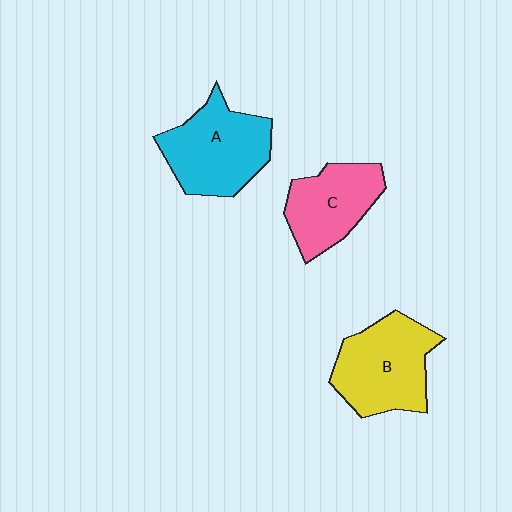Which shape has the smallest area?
Shape C (pink).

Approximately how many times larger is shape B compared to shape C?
Approximately 1.2 times.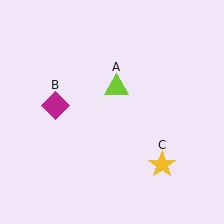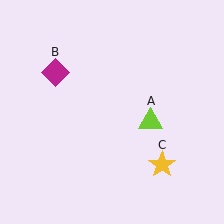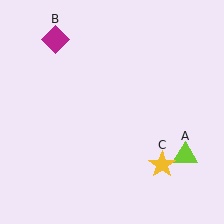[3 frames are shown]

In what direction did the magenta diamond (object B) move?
The magenta diamond (object B) moved up.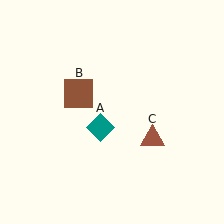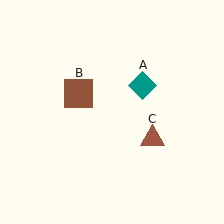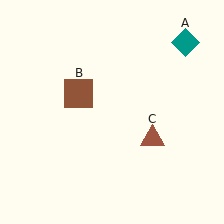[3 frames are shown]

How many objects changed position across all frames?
1 object changed position: teal diamond (object A).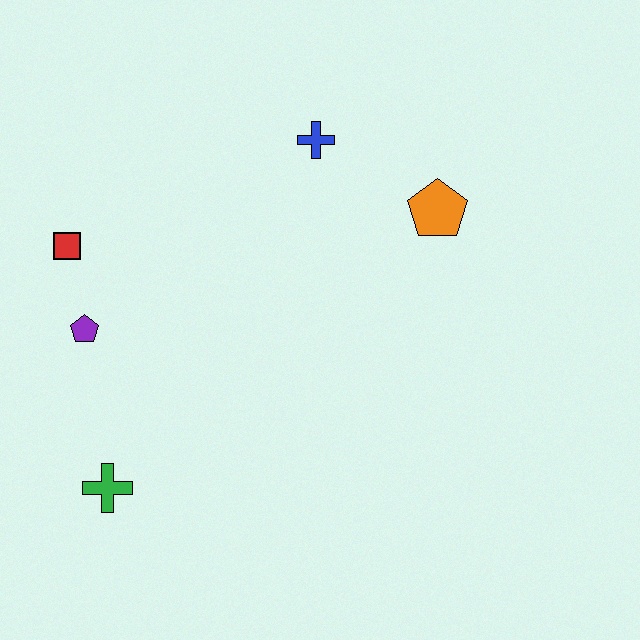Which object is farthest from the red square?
The orange pentagon is farthest from the red square.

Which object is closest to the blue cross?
The orange pentagon is closest to the blue cross.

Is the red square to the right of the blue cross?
No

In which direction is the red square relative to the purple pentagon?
The red square is above the purple pentagon.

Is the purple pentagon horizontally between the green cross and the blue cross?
No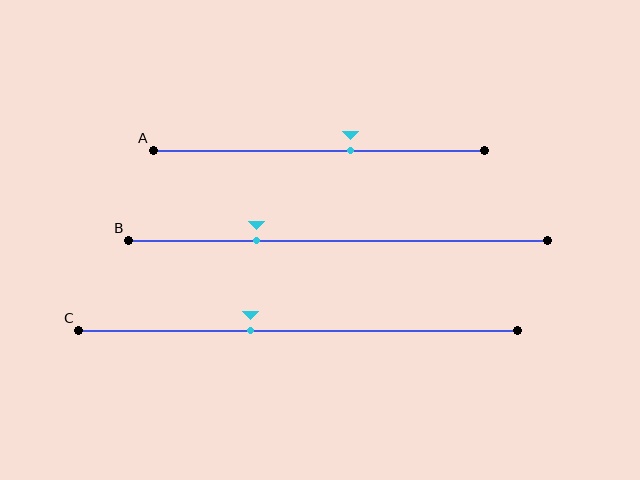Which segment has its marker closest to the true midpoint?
Segment A has its marker closest to the true midpoint.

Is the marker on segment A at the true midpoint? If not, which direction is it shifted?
No, the marker on segment A is shifted to the right by about 10% of the segment length.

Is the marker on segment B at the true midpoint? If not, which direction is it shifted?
No, the marker on segment B is shifted to the left by about 20% of the segment length.